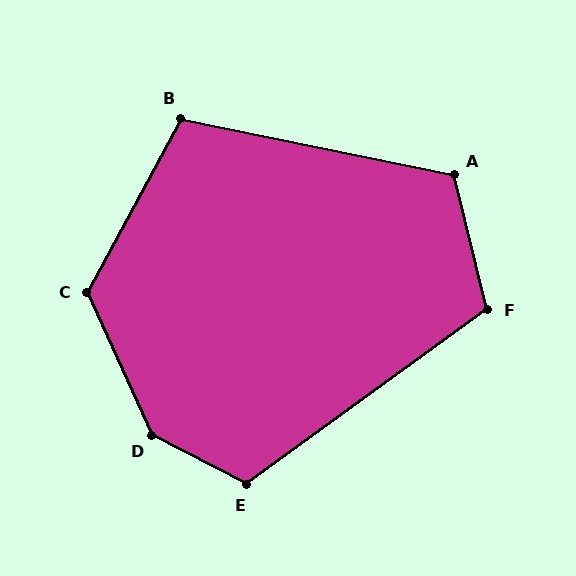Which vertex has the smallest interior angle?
B, at approximately 107 degrees.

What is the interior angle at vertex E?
Approximately 117 degrees (obtuse).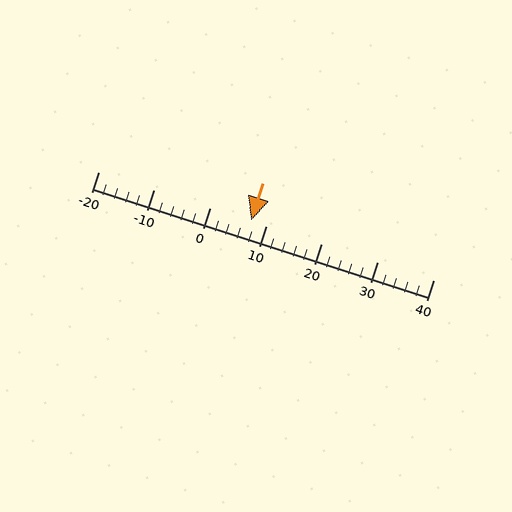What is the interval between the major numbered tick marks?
The major tick marks are spaced 10 units apart.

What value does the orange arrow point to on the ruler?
The orange arrow points to approximately 7.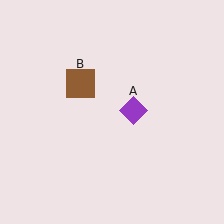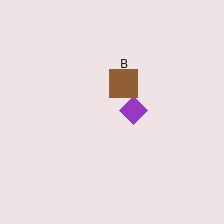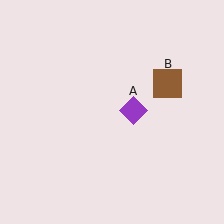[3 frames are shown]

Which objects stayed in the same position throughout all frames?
Purple diamond (object A) remained stationary.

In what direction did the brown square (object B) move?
The brown square (object B) moved right.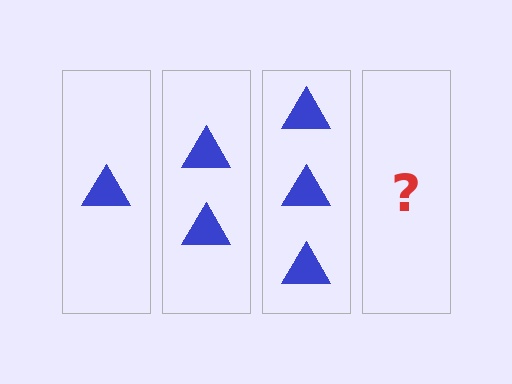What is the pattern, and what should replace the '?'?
The pattern is that each step adds one more triangle. The '?' should be 4 triangles.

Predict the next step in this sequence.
The next step is 4 triangles.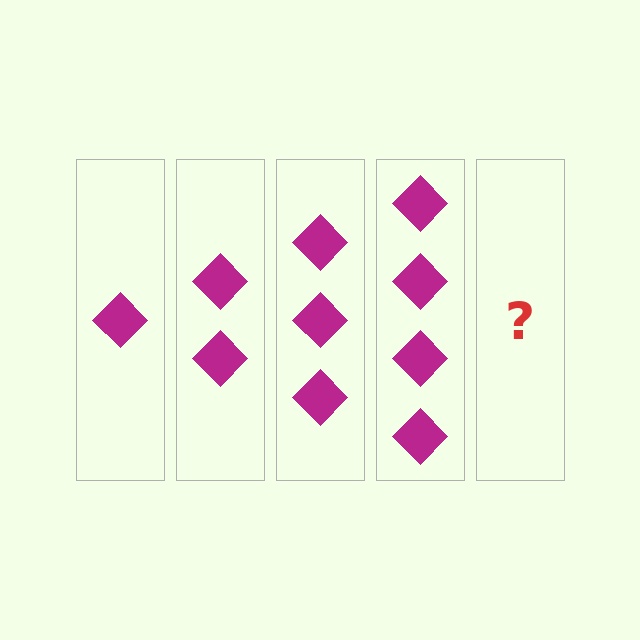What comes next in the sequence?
The next element should be 5 diamonds.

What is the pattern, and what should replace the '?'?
The pattern is that each step adds one more diamond. The '?' should be 5 diamonds.